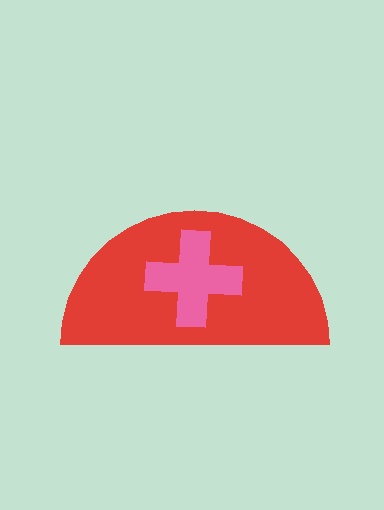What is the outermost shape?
The red semicircle.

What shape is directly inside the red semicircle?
The pink cross.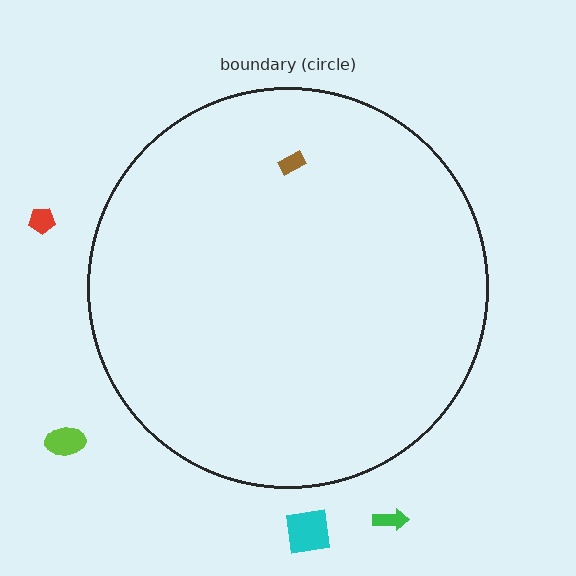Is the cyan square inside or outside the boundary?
Outside.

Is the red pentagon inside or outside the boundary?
Outside.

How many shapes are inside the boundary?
1 inside, 4 outside.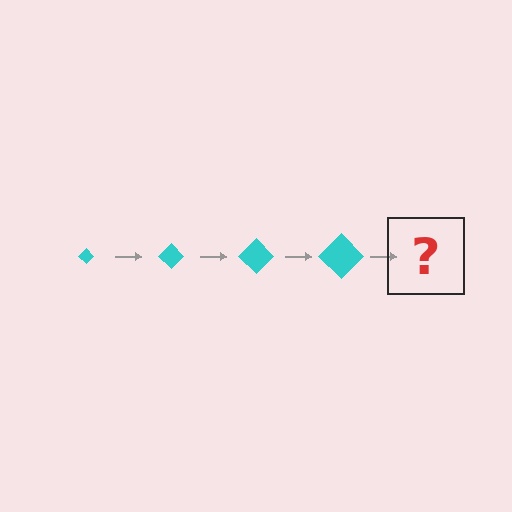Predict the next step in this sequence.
The next step is a cyan diamond, larger than the previous one.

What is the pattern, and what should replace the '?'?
The pattern is that the diamond gets progressively larger each step. The '?' should be a cyan diamond, larger than the previous one.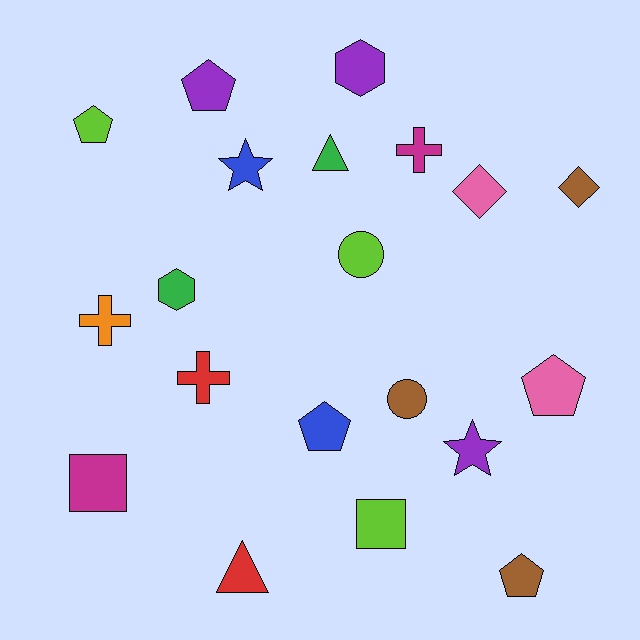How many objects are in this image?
There are 20 objects.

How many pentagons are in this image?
There are 5 pentagons.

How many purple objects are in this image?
There are 3 purple objects.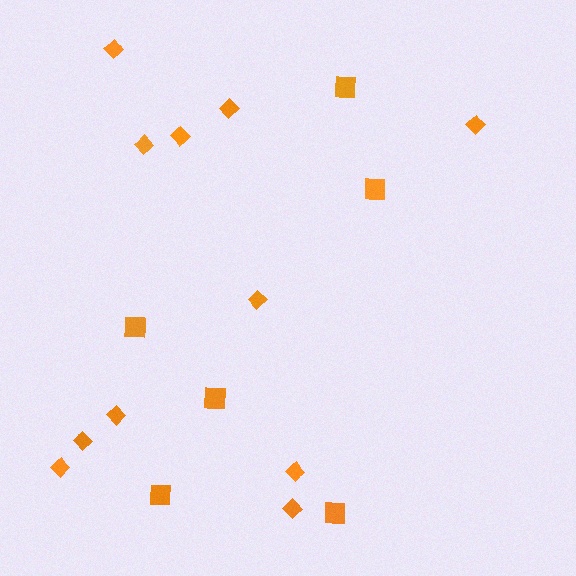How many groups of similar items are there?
There are 2 groups: one group of diamonds (11) and one group of squares (6).